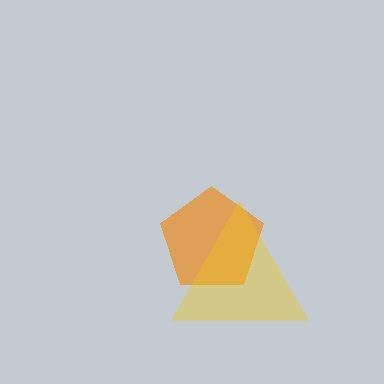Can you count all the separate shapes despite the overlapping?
Yes, there are 2 separate shapes.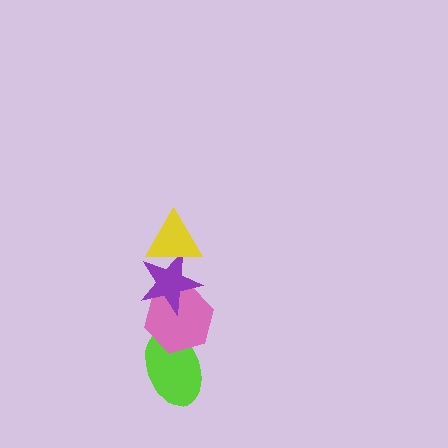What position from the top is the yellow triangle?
The yellow triangle is 1st from the top.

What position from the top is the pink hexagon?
The pink hexagon is 3rd from the top.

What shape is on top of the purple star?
The yellow triangle is on top of the purple star.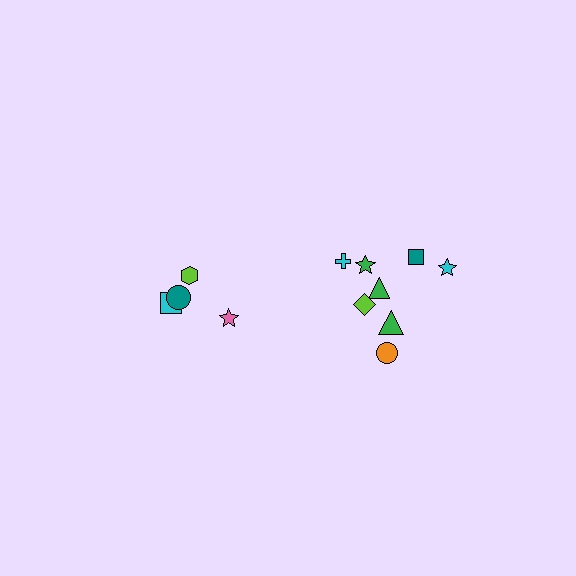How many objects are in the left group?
There are 4 objects.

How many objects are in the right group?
There are 8 objects.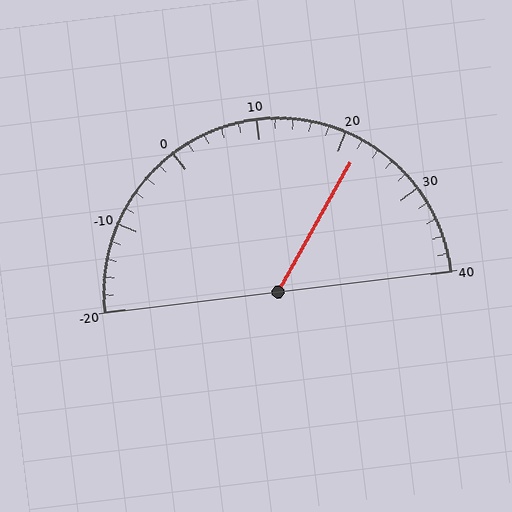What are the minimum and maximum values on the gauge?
The gauge ranges from -20 to 40.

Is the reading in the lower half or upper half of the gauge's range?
The reading is in the upper half of the range (-20 to 40).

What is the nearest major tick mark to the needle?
The nearest major tick mark is 20.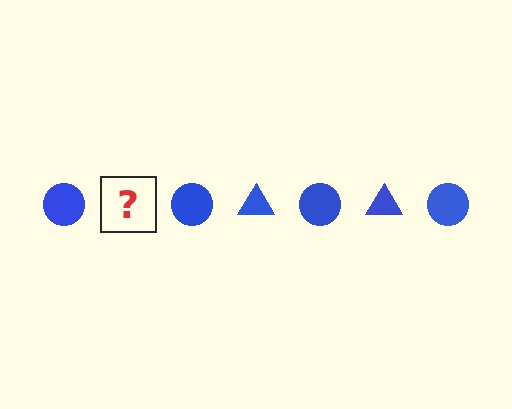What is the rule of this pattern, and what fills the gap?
The rule is that the pattern cycles through circle, triangle shapes in blue. The gap should be filled with a blue triangle.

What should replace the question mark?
The question mark should be replaced with a blue triangle.